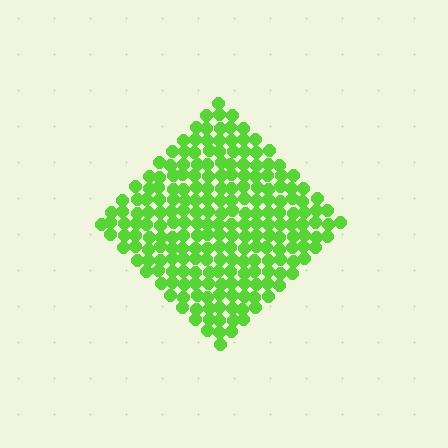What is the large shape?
The large shape is a diamond.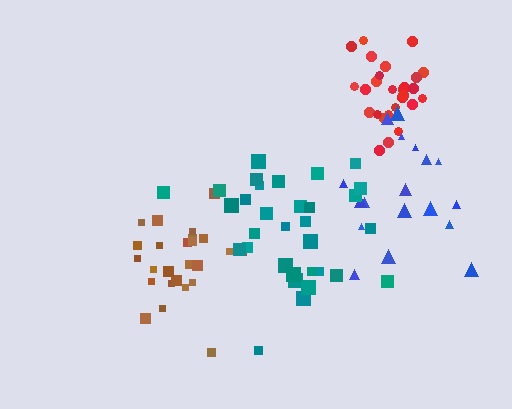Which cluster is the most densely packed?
Red.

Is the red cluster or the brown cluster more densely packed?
Red.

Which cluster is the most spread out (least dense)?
Blue.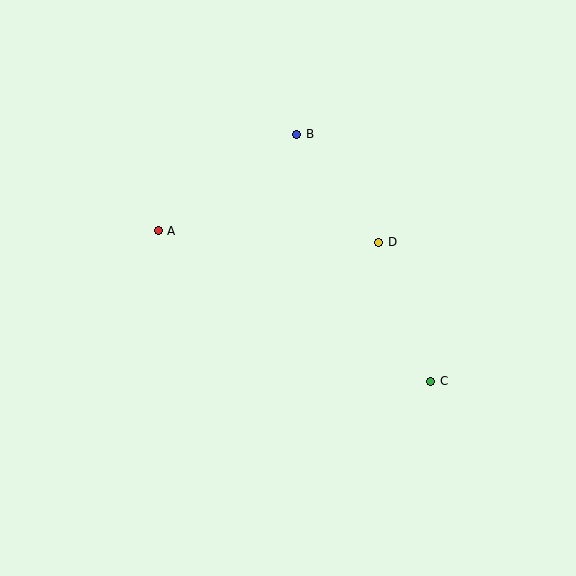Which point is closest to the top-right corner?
Point B is closest to the top-right corner.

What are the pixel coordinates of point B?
Point B is at (297, 134).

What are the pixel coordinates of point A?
Point A is at (158, 231).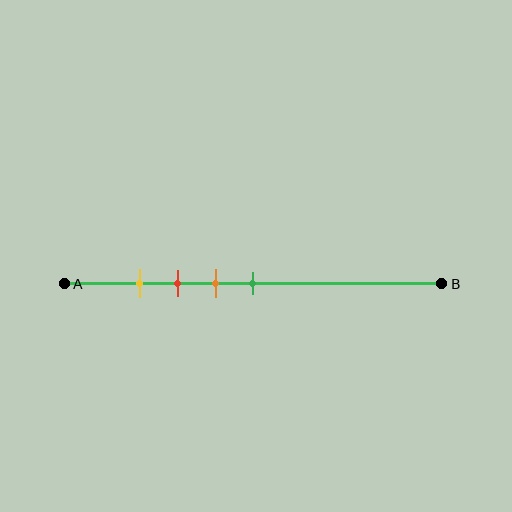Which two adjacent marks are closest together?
The yellow and red marks are the closest adjacent pair.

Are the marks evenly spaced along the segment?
Yes, the marks are approximately evenly spaced.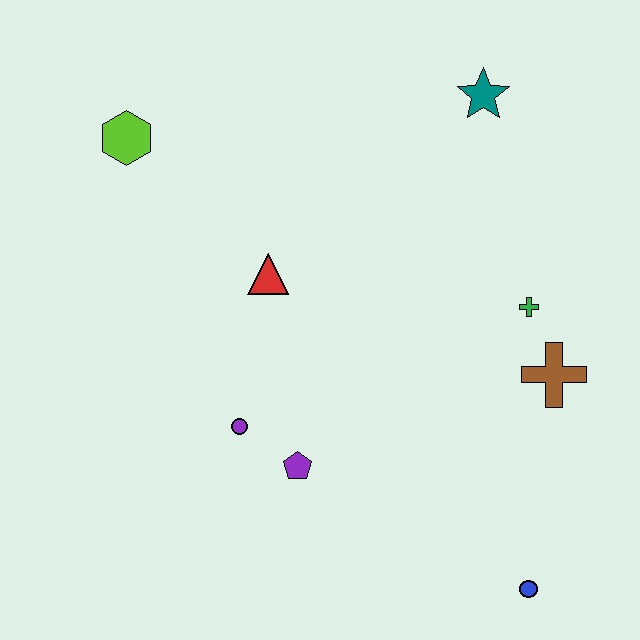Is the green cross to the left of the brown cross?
Yes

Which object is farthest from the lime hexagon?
The blue circle is farthest from the lime hexagon.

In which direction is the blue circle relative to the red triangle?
The blue circle is below the red triangle.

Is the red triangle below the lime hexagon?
Yes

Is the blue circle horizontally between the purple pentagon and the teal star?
No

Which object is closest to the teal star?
The green cross is closest to the teal star.